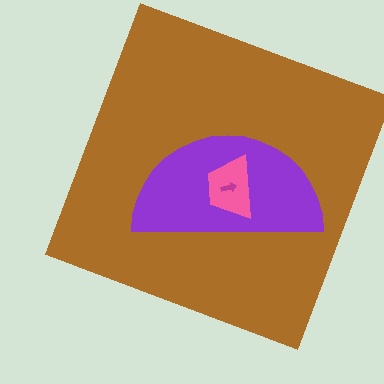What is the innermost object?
The magenta arrow.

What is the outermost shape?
The brown square.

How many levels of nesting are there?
4.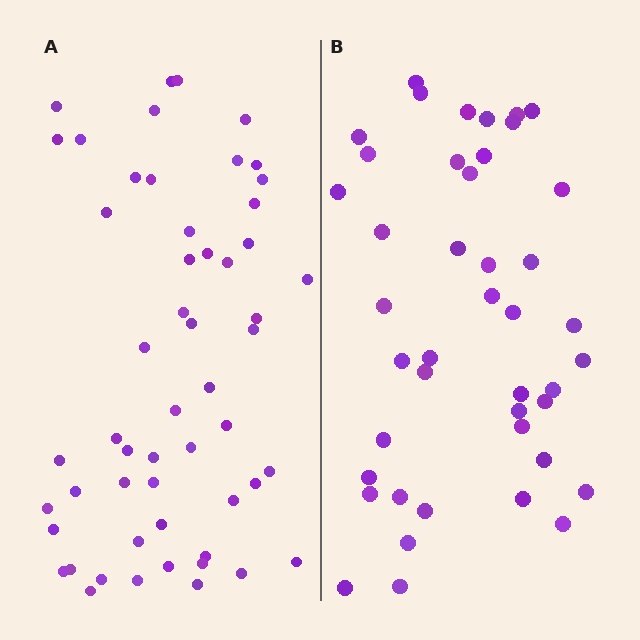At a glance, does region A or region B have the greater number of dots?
Region A (the left region) has more dots.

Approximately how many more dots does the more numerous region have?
Region A has roughly 12 or so more dots than region B.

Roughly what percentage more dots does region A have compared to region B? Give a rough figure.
About 25% more.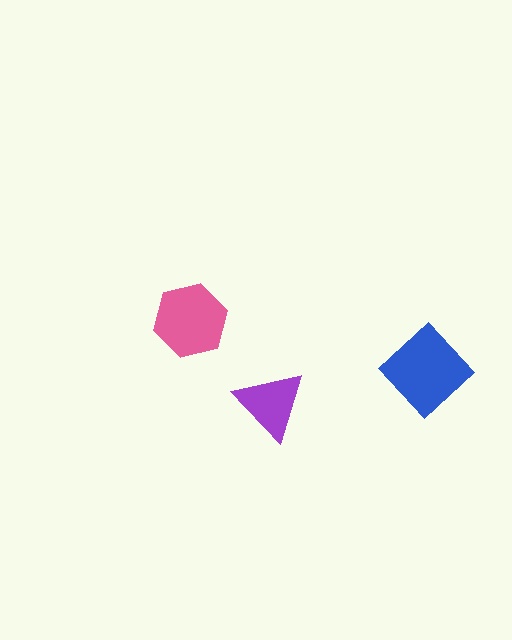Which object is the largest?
The blue diamond.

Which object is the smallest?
The purple triangle.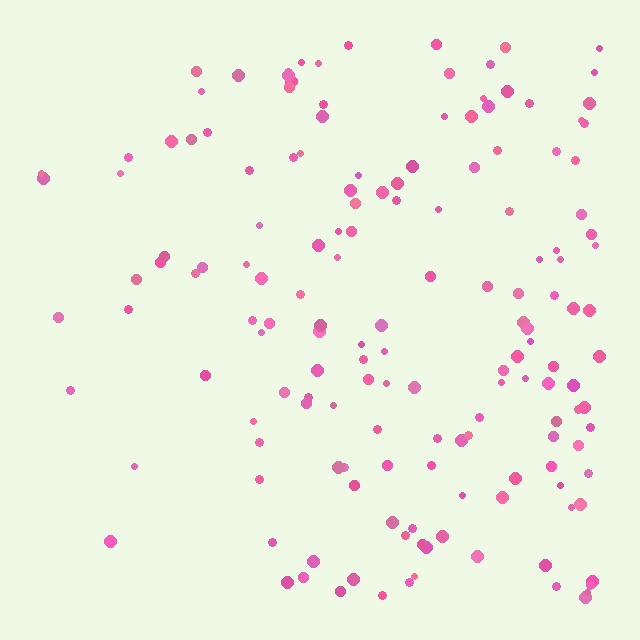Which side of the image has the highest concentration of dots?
The right.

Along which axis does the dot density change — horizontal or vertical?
Horizontal.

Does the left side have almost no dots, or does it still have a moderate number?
Still a moderate number, just noticeably fewer than the right.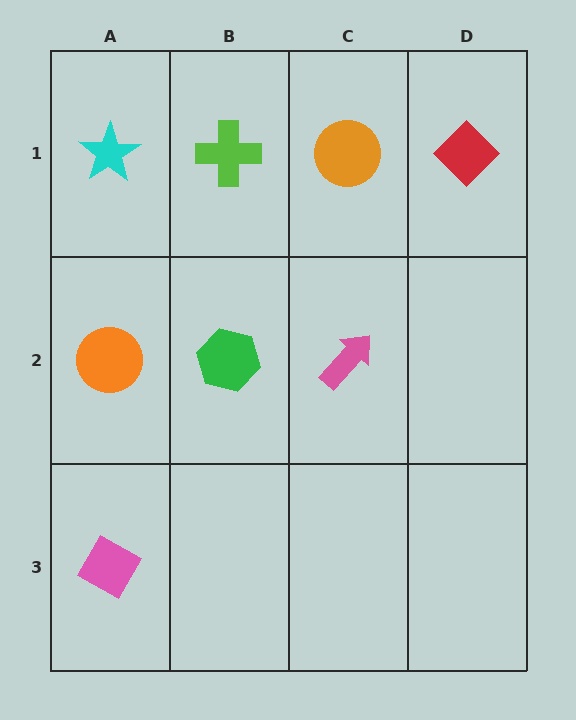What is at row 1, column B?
A lime cross.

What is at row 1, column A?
A cyan star.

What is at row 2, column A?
An orange circle.